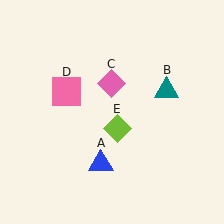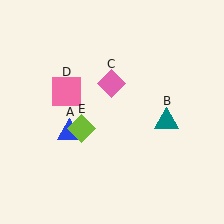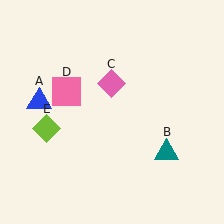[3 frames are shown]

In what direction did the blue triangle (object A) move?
The blue triangle (object A) moved up and to the left.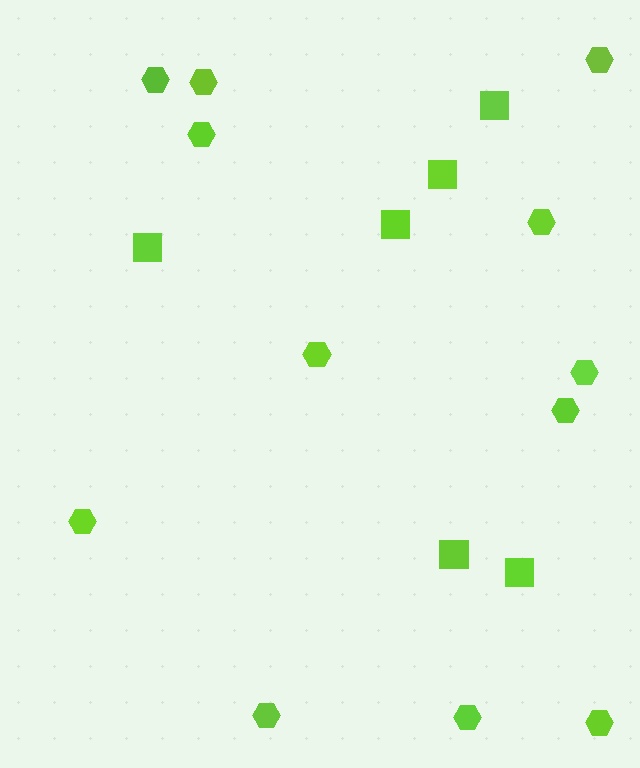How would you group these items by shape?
There are 2 groups: one group of hexagons (12) and one group of squares (6).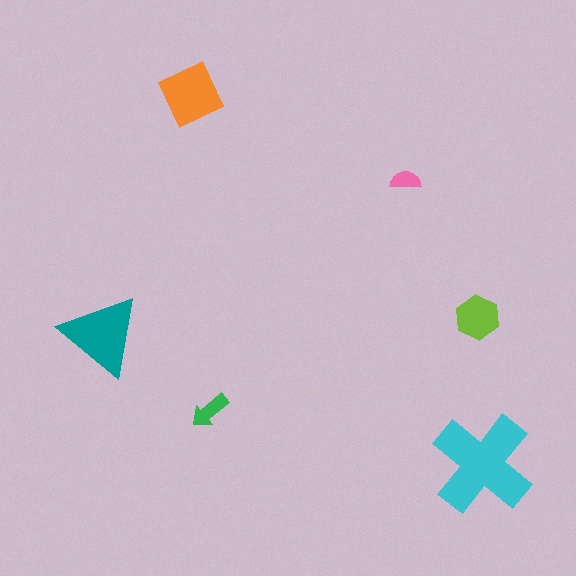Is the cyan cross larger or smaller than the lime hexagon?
Larger.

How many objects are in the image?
There are 6 objects in the image.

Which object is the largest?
The cyan cross.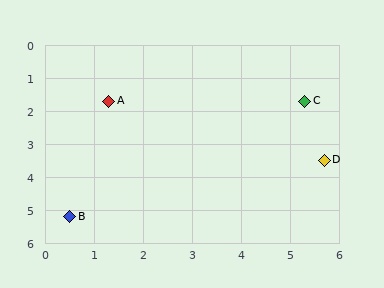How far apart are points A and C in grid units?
Points A and C are about 4.0 grid units apart.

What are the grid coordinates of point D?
Point D is at approximately (5.7, 3.5).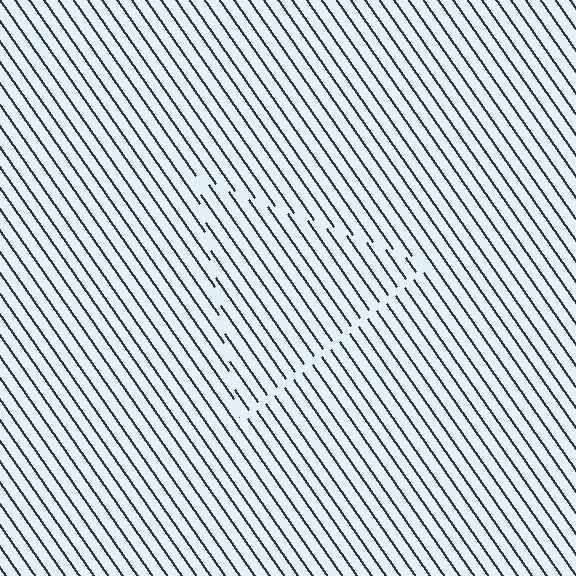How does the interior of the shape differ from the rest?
The interior of the shape contains the same grating, shifted by half a period — the contour is defined by the phase discontinuity where line-ends from the inner and outer gratings abut.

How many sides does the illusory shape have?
3 sides — the line-ends trace a triangle.